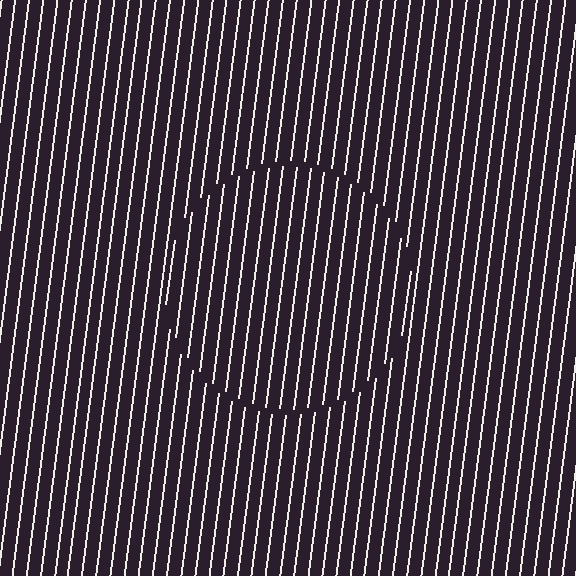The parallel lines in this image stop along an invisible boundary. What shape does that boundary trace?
An illusory circle. The interior of the shape contains the same grating, shifted by half a period — the contour is defined by the phase discontinuity where line-ends from the inner and outer gratings abut.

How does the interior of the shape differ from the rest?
The interior of the shape contains the same grating, shifted by half a period — the contour is defined by the phase discontinuity where line-ends from the inner and outer gratings abut.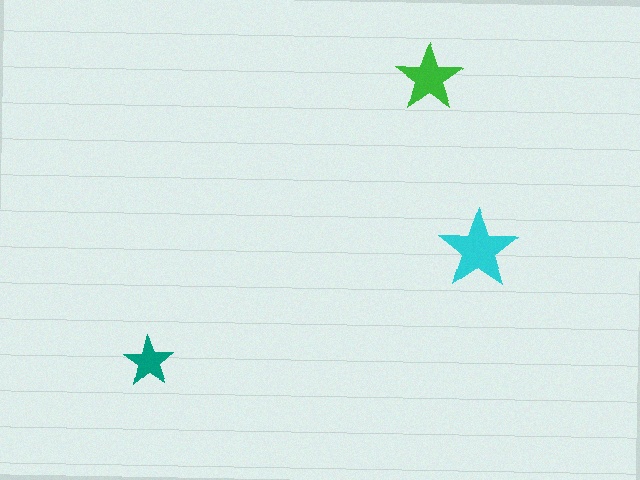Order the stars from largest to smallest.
the cyan one, the green one, the teal one.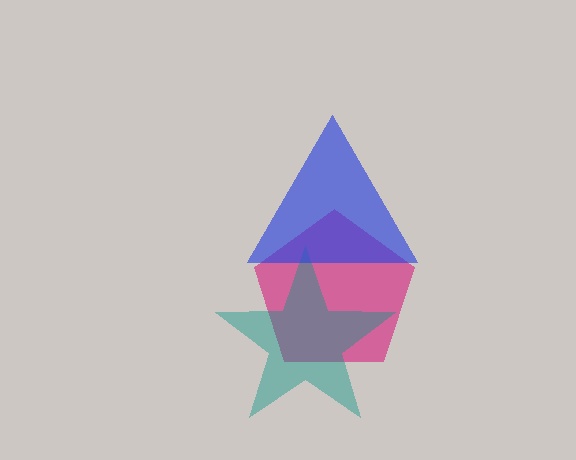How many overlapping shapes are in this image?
There are 3 overlapping shapes in the image.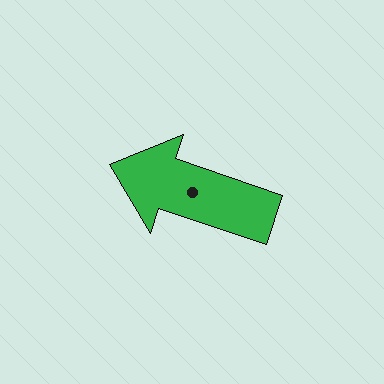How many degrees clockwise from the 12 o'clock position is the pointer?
Approximately 289 degrees.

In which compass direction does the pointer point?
West.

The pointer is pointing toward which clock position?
Roughly 10 o'clock.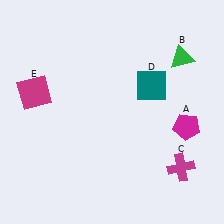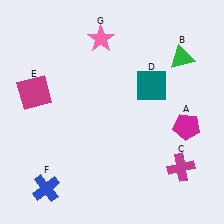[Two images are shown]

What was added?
A blue cross (F), a pink star (G) were added in Image 2.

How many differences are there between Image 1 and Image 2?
There are 2 differences between the two images.